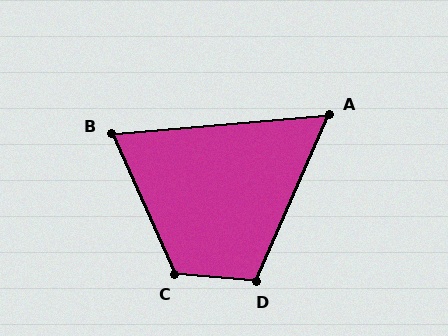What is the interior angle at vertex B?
Approximately 71 degrees (acute).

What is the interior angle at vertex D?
Approximately 109 degrees (obtuse).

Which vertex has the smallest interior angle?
A, at approximately 61 degrees.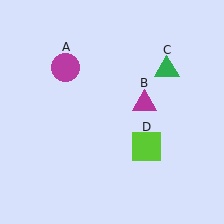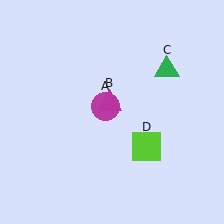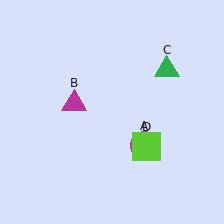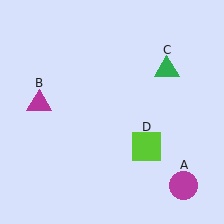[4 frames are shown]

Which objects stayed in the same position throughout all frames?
Green triangle (object C) and lime square (object D) remained stationary.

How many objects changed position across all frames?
2 objects changed position: magenta circle (object A), magenta triangle (object B).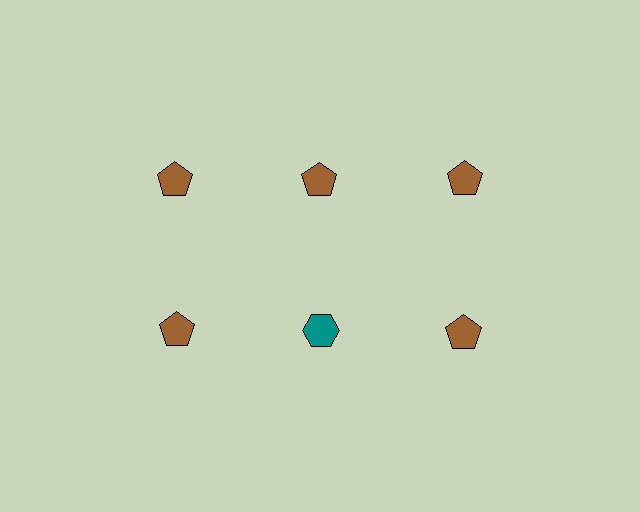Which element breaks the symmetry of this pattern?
The teal hexagon in the second row, second from left column breaks the symmetry. All other shapes are brown pentagons.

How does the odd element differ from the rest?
It differs in both color (teal instead of brown) and shape (hexagon instead of pentagon).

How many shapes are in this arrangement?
There are 6 shapes arranged in a grid pattern.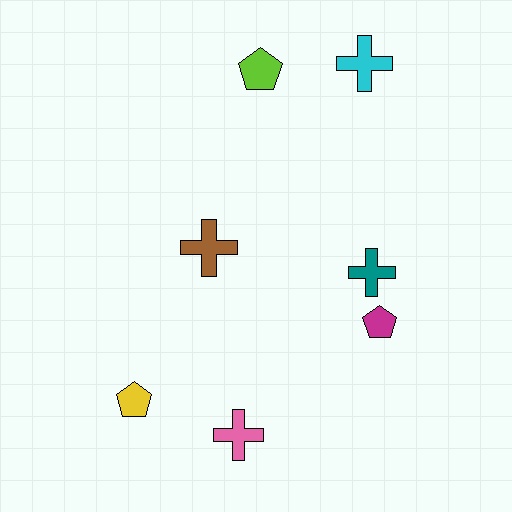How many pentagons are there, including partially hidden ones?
There are 3 pentagons.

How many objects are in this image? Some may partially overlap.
There are 7 objects.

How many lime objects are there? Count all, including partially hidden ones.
There is 1 lime object.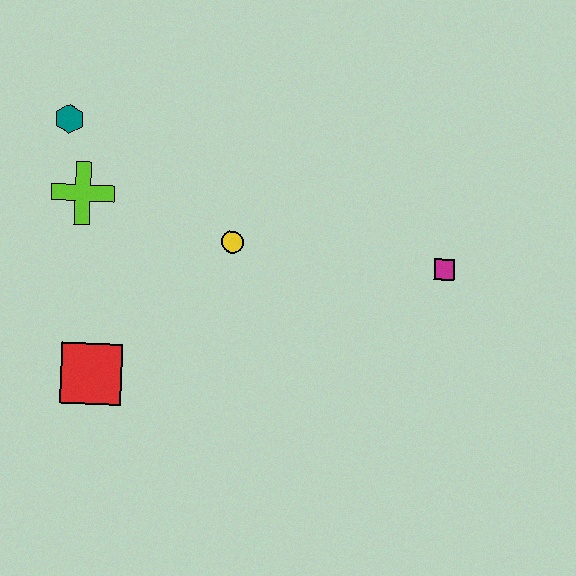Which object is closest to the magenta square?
The yellow circle is closest to the magenta square.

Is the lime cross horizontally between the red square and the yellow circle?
No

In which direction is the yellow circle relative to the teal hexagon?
The yellow circle is to the right of the teal hexagon.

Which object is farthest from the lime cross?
The magenta square is farthest from the lime cross.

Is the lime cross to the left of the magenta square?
Yes